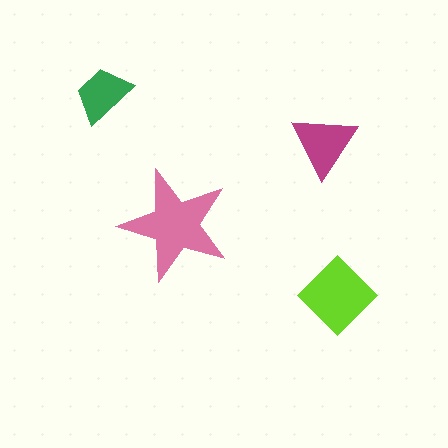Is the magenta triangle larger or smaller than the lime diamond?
Smaller.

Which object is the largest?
The pink star.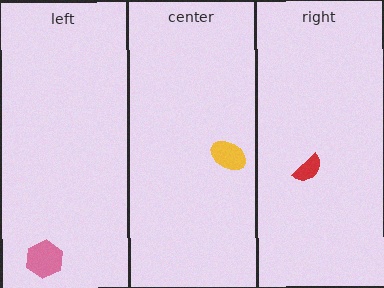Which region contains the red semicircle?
The right region.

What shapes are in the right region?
The red semicircle.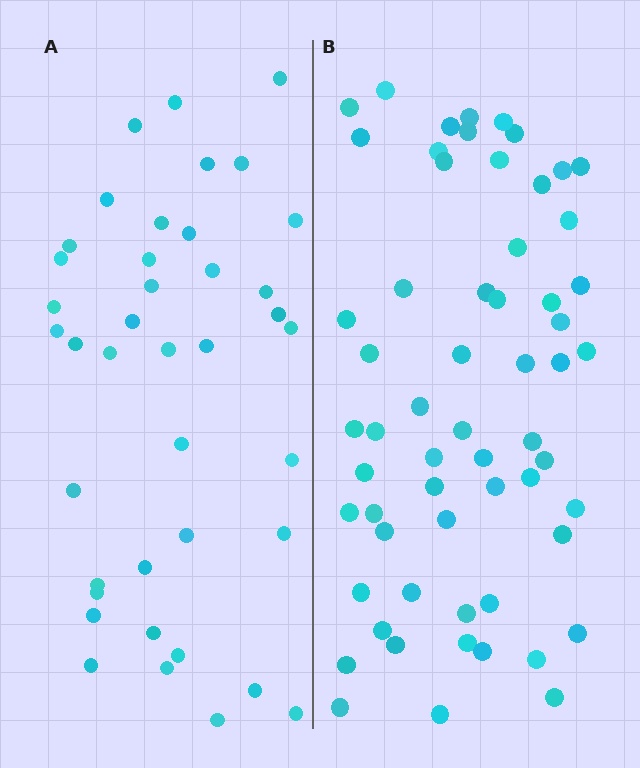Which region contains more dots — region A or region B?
Region B (the right region) has more dots.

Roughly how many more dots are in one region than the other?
Region B has approximately 20 more dots than region A.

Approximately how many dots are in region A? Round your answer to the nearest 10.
About 40 dots.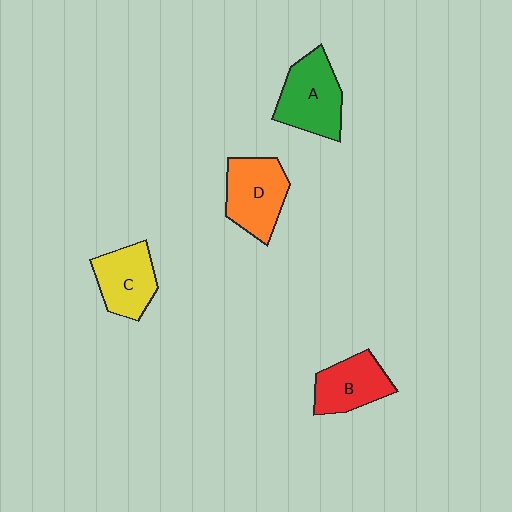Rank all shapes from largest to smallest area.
From largest to smallest: A (green), D (orange), C (yellow), B (red).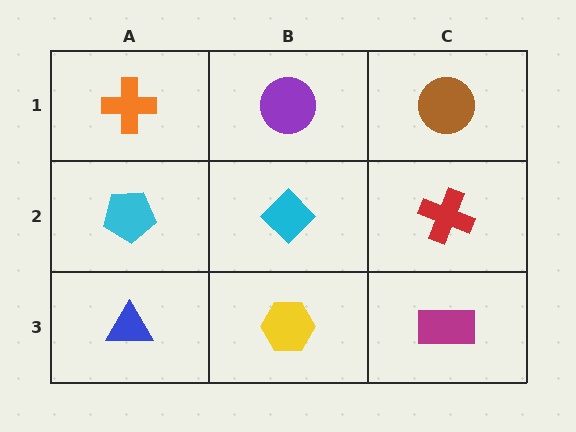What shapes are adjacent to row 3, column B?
A cyan diamond (row 2, column B), a blue triangle (row 3, column A), a magenta rectangle (row 3, column C).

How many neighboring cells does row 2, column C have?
3.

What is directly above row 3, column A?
A cyan pentagon.